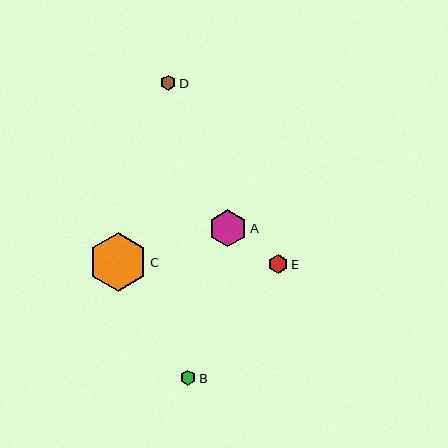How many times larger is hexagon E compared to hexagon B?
Hexagon E is approximately 1.2 times the size of hexagon B.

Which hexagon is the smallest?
Hexagon B is the smallest with a size of approximately 15 pixels.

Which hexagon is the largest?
Hexagon C is the largest with a size of approximately 58 pixels.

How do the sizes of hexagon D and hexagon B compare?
Hexagon D and hexagon B are approximately the same size.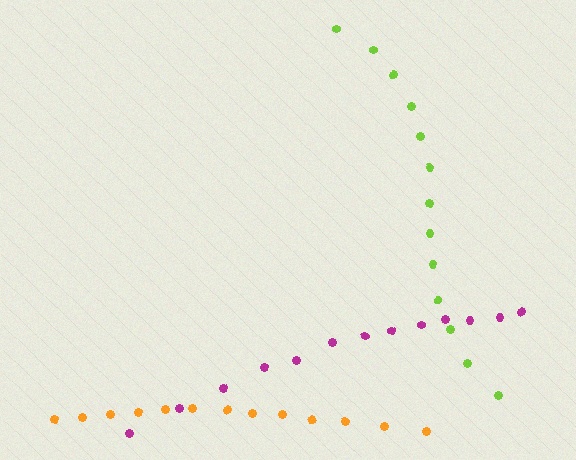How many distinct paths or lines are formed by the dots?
There are 3 distinct paths.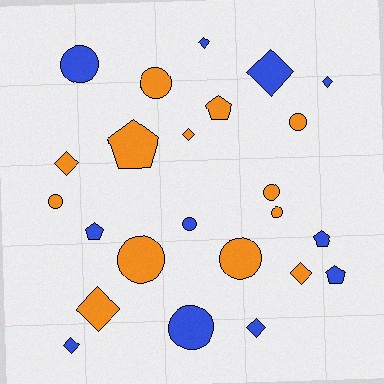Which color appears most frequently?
Orange, with 13 objects.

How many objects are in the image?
There are 24 objects.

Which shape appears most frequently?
Circle, with 10 objects.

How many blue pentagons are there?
There are 3 blue pentagons.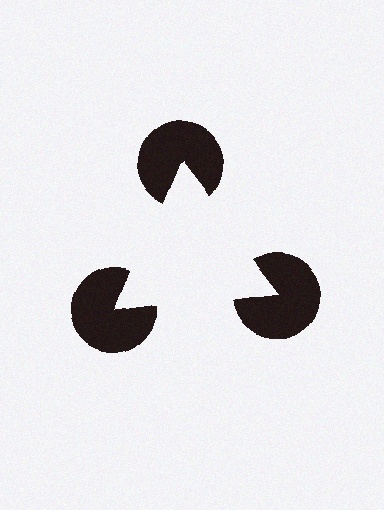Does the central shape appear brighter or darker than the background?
It typically appears slightly brighter than the background, even though no actual brightness change is drawn.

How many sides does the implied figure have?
3 sides.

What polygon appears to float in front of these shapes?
An illusory triangle — its edges are inferred from the aligned wedge cuts in the pac-man discs, not physically drawn.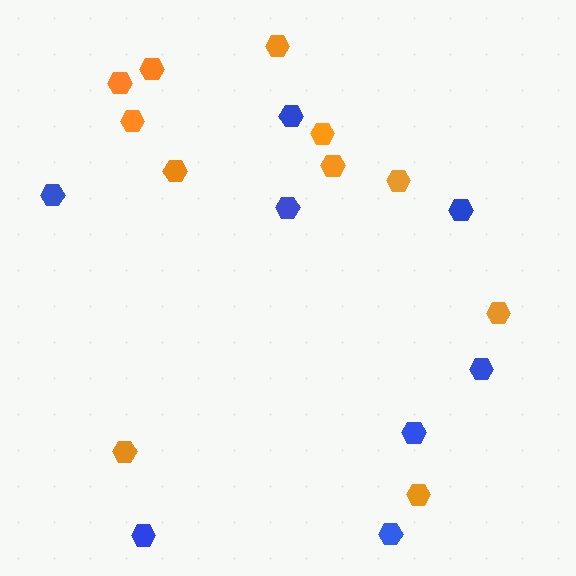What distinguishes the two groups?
There are 2 groups: one group of blue hexagons (8) and one group of orange hexagons (11).